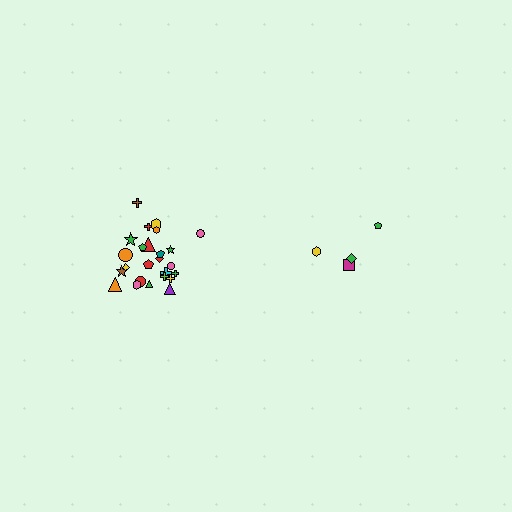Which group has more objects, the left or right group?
The left group.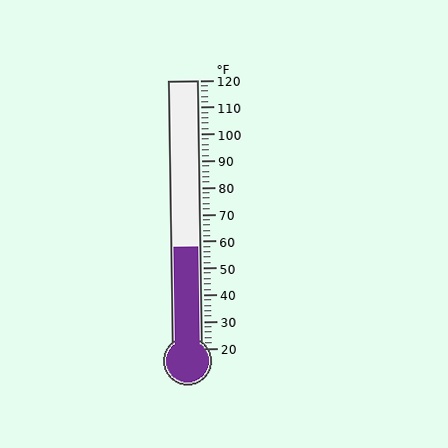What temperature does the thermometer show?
The thermometer shows approximately 58°F.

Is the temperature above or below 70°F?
The temperature is below 70°F.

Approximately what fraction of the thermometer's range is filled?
The thermometer is filled to approximately 40% of its range.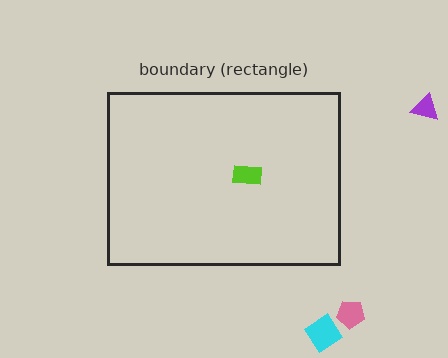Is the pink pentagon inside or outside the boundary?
Outside.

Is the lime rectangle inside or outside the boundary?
Inside.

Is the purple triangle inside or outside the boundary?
Outside.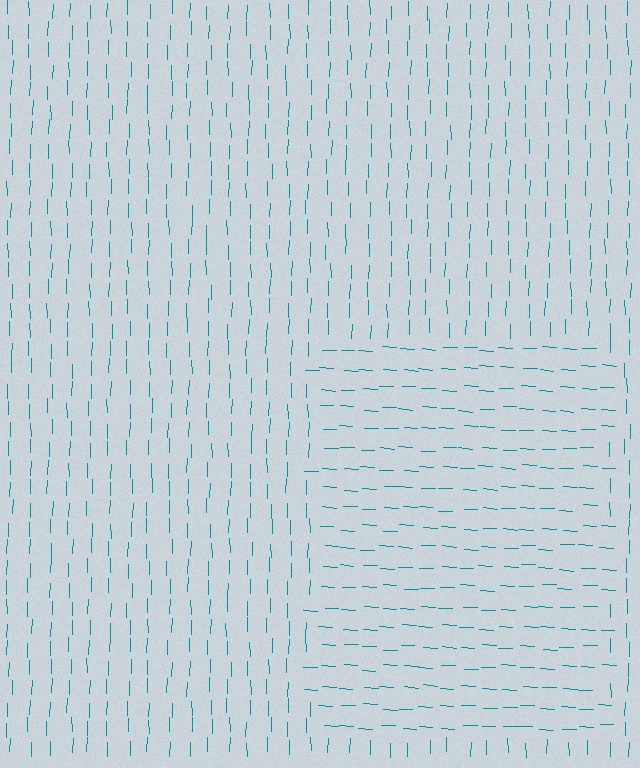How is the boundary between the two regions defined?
The boundary is defined purely by a change in line orientation (approximately 88 degrees difference). All lines are the same color and thickness.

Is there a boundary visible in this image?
Yes, there is a texture boundary formed by a change in line orientation.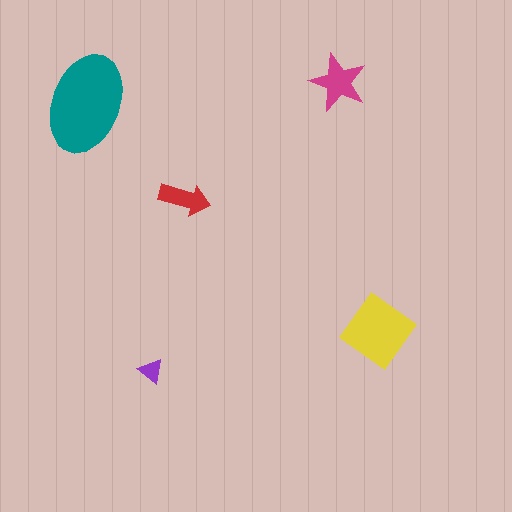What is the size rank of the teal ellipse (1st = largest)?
1st.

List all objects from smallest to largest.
The purple triangle, the red arrow, the magenta star, the yellow diamond, the teal ellipse.